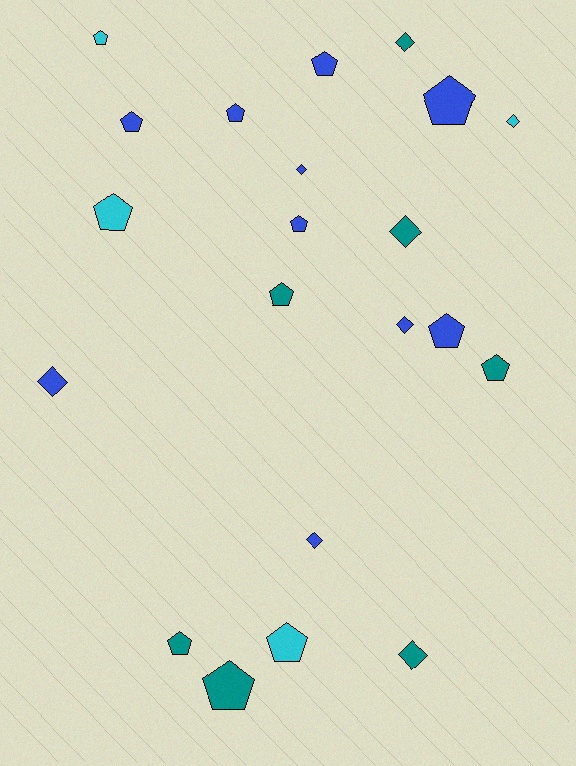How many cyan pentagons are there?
There are 3 cyan pentagons.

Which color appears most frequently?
Blue, with 10 objects.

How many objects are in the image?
There are 21 objects.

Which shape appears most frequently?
Pentagon, with 13 objects.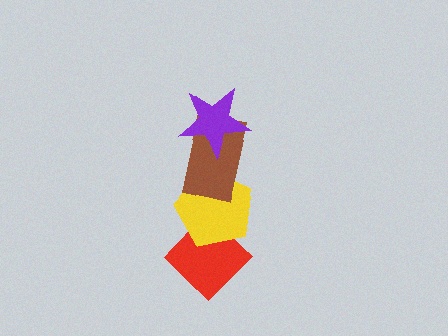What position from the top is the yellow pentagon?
The yellow pentagon is 3rd from the top.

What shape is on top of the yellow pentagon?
The brown rectangle is on top of the yellow pentagon.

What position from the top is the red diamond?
The red diamond is 4th from the top.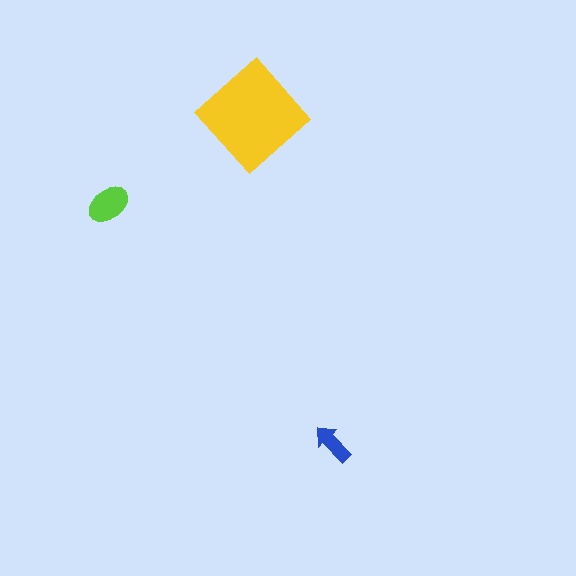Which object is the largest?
The yellow diamond.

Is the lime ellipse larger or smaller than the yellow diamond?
Smaller.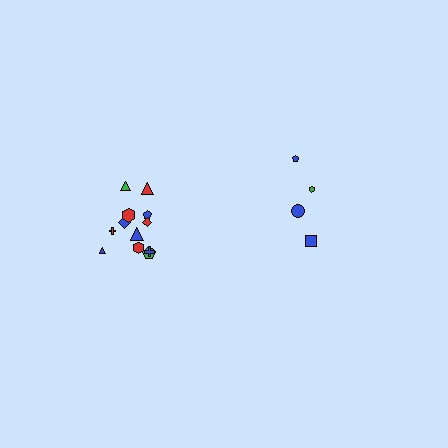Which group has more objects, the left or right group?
The left group.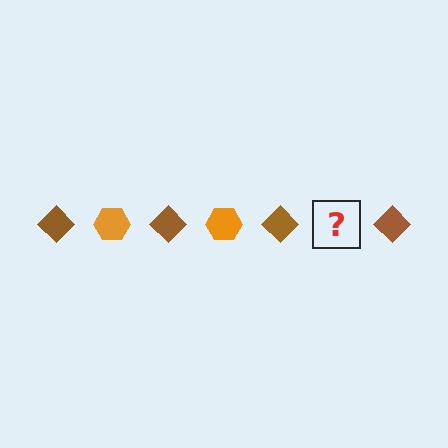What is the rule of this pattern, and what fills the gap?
The rule is that the pattern alternates between brown diamond and orange hexagon. The gap should be filled with an orange hexagon.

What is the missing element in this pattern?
The missing element is an orange hexagon.